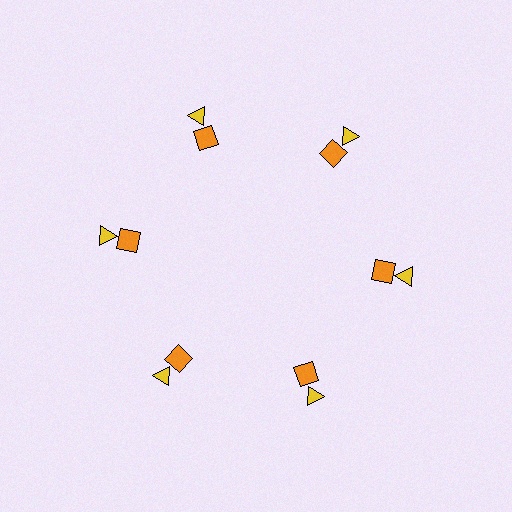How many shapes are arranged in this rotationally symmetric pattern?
There are 12 shapes, arranged in 6 groups of 2.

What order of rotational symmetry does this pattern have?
This pattern has 6-fold rotational symmetry.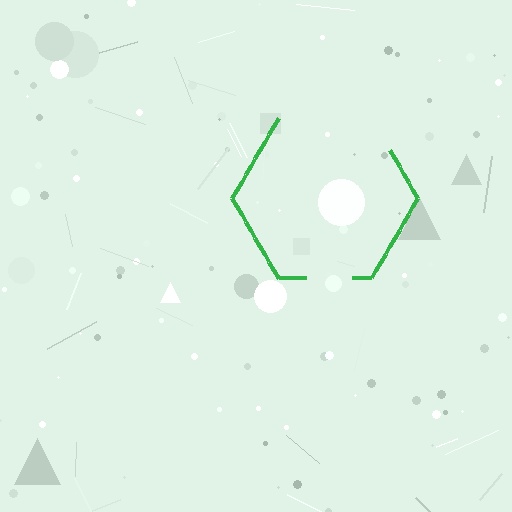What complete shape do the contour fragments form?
The contour fragments form a hexagon.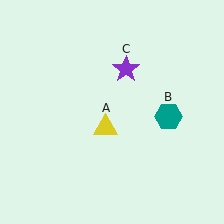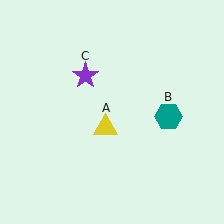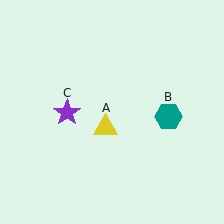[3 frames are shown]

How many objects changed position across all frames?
1 object changed position: purple star (object C).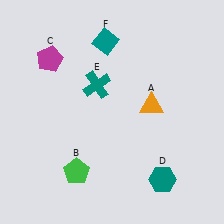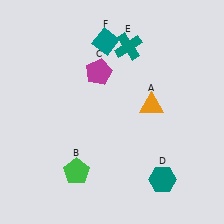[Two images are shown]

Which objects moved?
The objects that moved are: the magenta pentagon (C), the teal cross (E).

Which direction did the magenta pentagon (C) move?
The magenta pentagon (C) moved right.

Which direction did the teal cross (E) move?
The teal cross (E) moved up.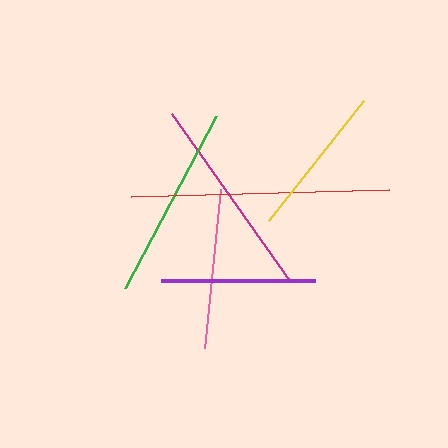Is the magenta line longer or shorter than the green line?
The magenta line is longer than the green line.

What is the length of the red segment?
The red segment is approximately 259 pixels long.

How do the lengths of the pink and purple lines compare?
The pink and purple lines are approximately the same length.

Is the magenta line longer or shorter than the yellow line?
The magenta line is longer than the yellow line.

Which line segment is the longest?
The red line is the longest at approximately 259 pixels.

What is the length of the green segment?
The green segment is approximately 194 pixels long.